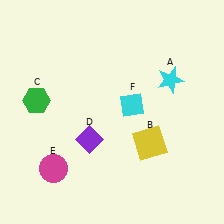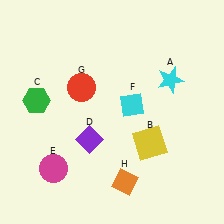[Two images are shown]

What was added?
A red circle (G), an orange diamond (H) were added in Image 2.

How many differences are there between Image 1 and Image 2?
There are 2 differences between the two images.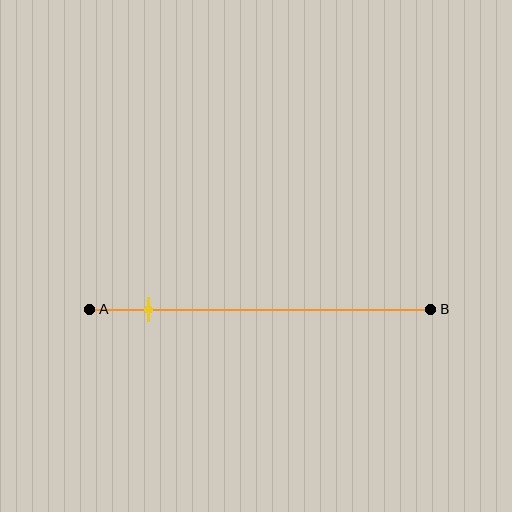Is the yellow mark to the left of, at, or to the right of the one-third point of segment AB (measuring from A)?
The yellow mark is to the left of the one-third point of segment AB.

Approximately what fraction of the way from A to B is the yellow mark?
The yellow mark is approximately 15% of the way from A to B.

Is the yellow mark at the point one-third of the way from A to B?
No, the mark is at about 15% from A, not at the 33% one-third point.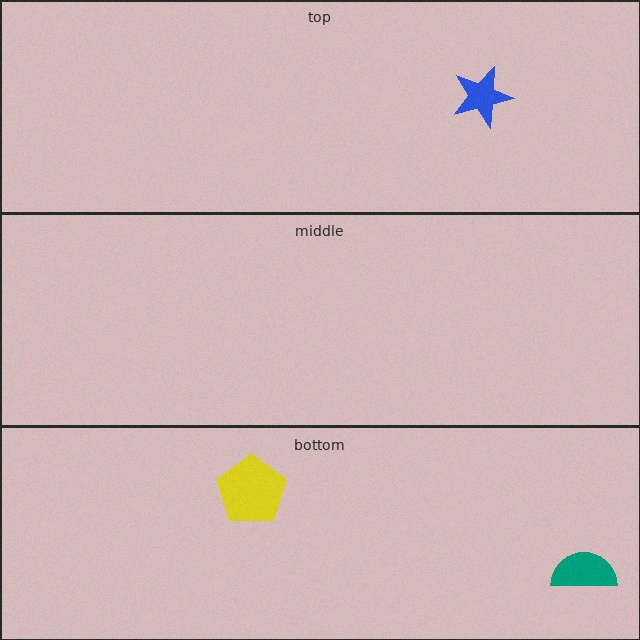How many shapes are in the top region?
1.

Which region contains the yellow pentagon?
The bottom region.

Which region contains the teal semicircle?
The bottom region.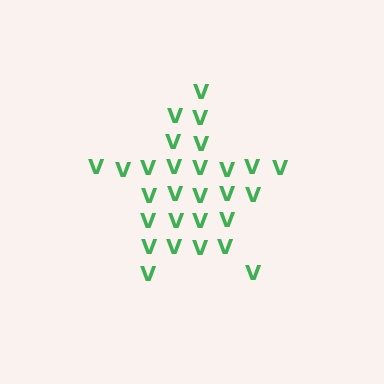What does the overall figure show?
The overall figure shows a star.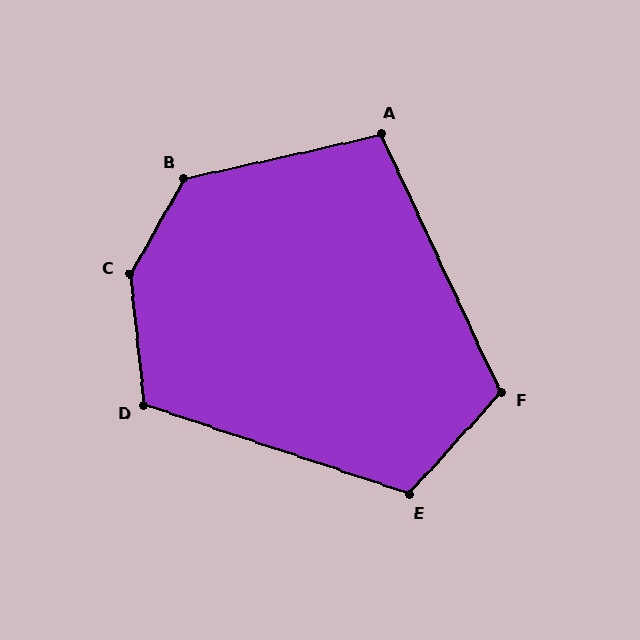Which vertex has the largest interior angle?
C, at approximately 144 degrees.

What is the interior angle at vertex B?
Approximately 133 degrees (obtuse).